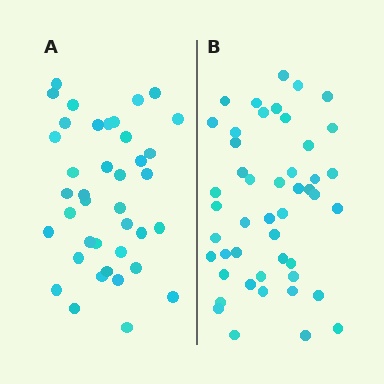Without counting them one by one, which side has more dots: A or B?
Region B (the right region) has more dots.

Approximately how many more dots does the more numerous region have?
Region B has roughly 8 or so more dots than region A.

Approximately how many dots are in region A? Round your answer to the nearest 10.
About 40 dots. (The exact count is 39, which rounds to 40.)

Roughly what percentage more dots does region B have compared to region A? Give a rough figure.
About 20% more.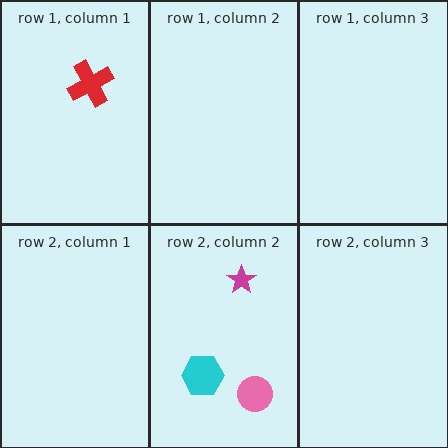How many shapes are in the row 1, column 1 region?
1.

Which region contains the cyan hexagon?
The row 2, column 2 region.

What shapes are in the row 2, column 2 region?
The magenta star, the pink circle, the cyan hexagon.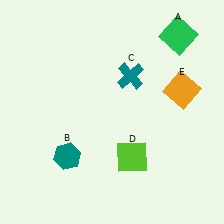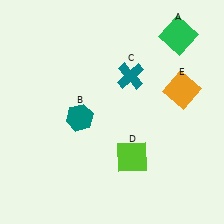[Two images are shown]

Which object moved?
The teal hexagon (B) moved up.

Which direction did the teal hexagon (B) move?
The teal hexagon (B) moved up.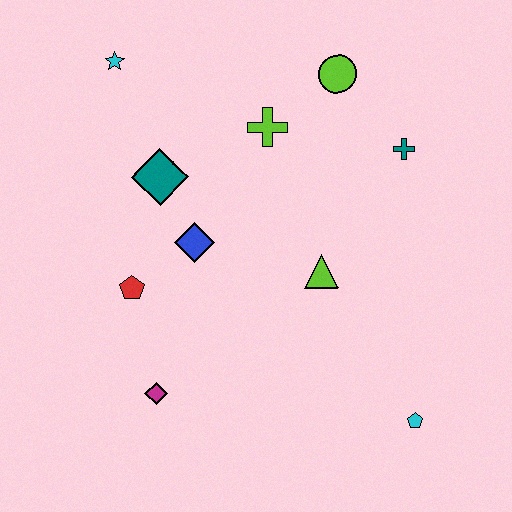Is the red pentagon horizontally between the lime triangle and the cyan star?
Yes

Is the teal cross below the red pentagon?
No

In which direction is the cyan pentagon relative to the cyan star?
The cyan pentagon is below the cyan star.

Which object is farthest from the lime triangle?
The cyan star is farthest from the lime triangle.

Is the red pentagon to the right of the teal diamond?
No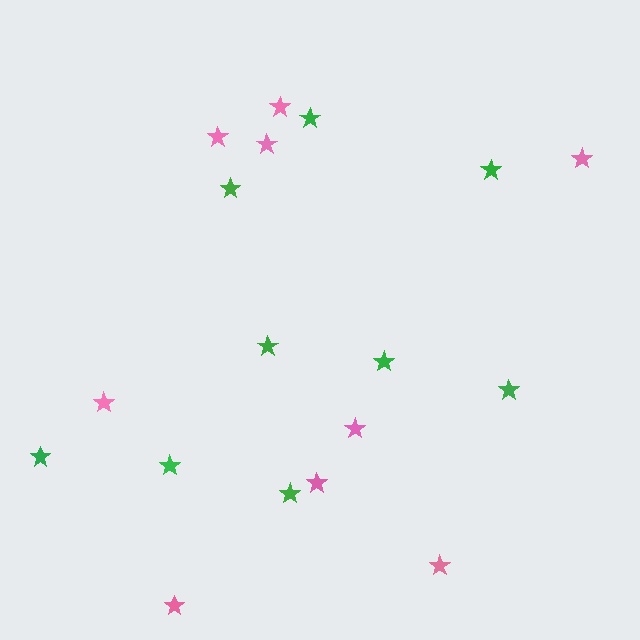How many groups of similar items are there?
There are 2 groups: one group of pink stars (9) and one group of green stars (9).